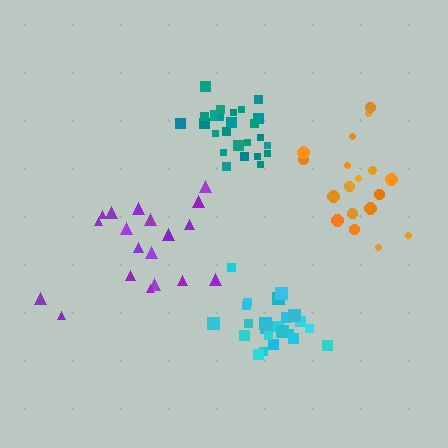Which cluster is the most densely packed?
Cyan.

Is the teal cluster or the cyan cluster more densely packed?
Cyan.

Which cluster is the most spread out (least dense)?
Purple.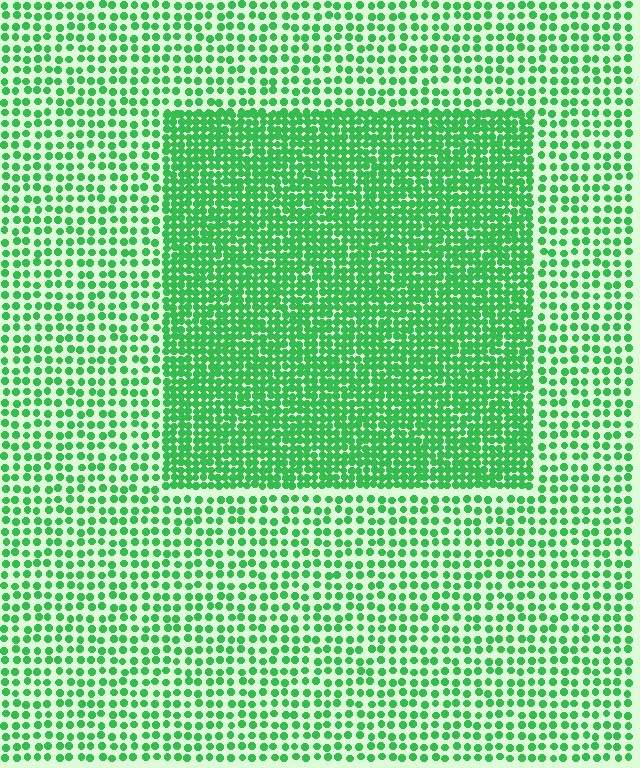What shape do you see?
I see a rectangle.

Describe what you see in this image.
The image contains small green elements arranged at two different densities. A rectangle-shaped region is visible where the elements are more densely packed than the surrounding area.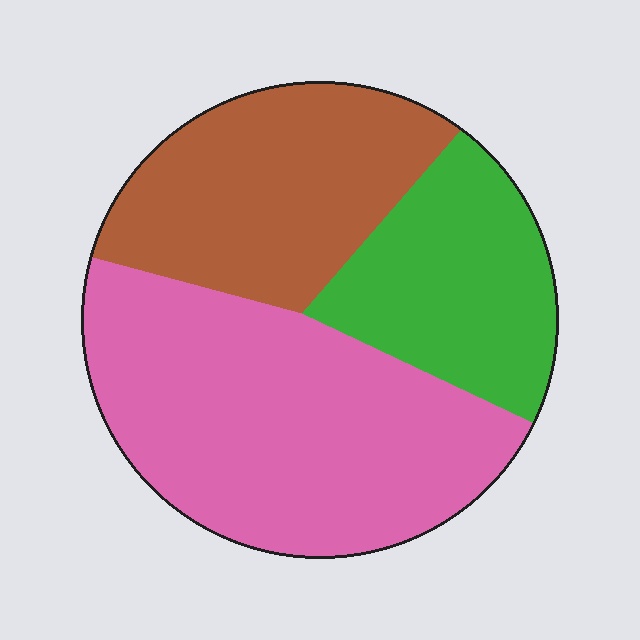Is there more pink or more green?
Pink.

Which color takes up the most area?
Pink, at roughly 45%.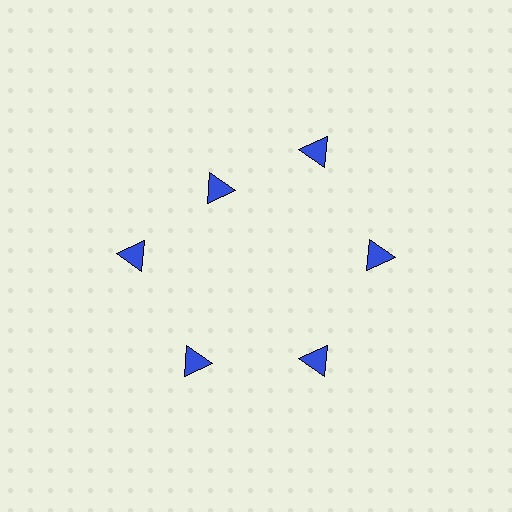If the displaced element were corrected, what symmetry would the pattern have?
It would have 6-fold rotational symmetry — the pattern would map onto itself every 60 degrees.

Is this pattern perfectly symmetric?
No. The 6 blue triangles are arranged in a ring, but one element near the 11 o'clock position is pulled inward toward the center, breaking the 6-fold rotational symmetry.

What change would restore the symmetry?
The symmetry would be restored by moving it outward, back onto the ring so that all 6 triangles sit at equal angles and equal distance from the center.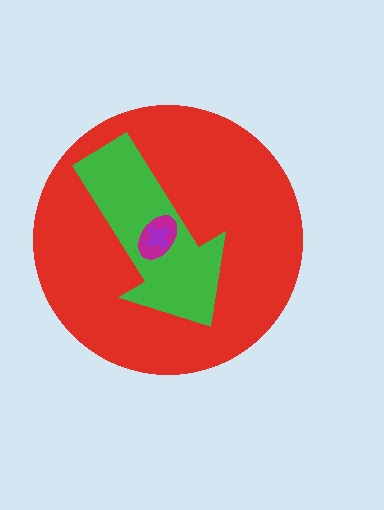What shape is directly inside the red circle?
The green arrow.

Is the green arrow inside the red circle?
Yes.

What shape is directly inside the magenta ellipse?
The purple cross.